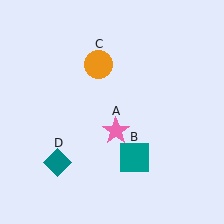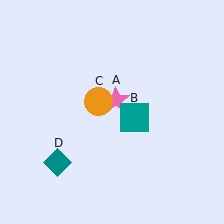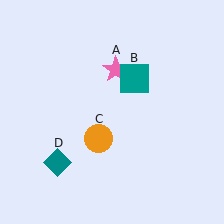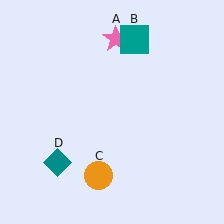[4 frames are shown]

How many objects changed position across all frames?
3 objects changed position: pink star (object A), teal square (object B), orange circle (object C).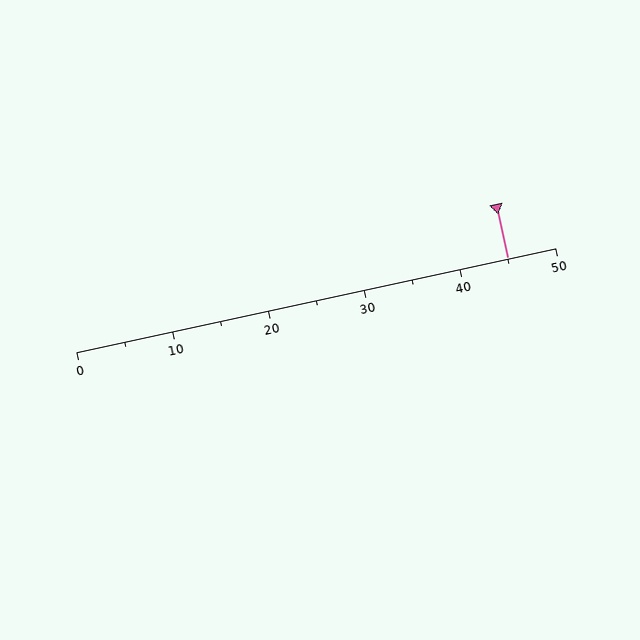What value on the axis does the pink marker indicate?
The marker indicates approximately 45.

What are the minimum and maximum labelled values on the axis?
The axis runs from 0 to 50.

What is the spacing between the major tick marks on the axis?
The major ticks are spaced 10 apart.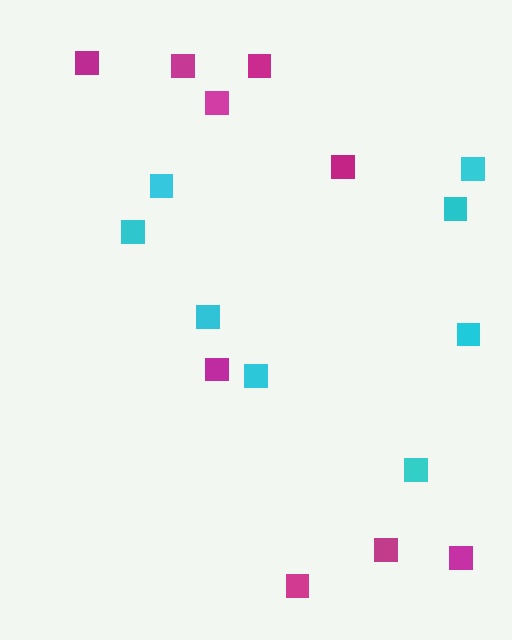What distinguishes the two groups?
There are 2 groups: one group of cyan squares (8) and one group of magenta squares (9).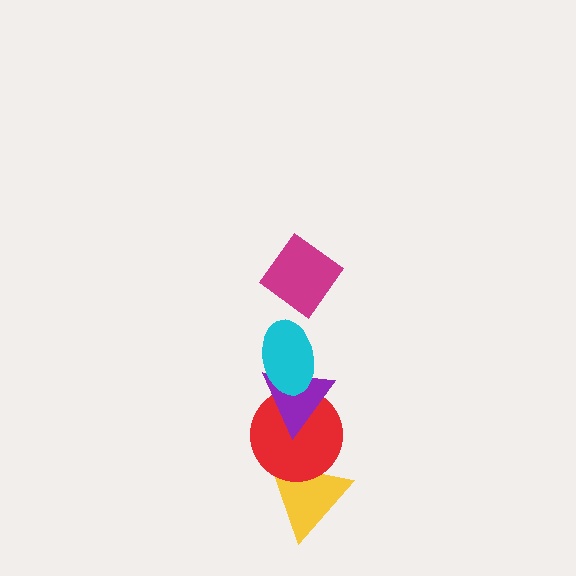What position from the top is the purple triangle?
The purple triangle is 3rd from the top.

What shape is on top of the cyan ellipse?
The magenta diamond is on top of the cyan ellipse.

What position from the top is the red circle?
The red circle is 4th from the top.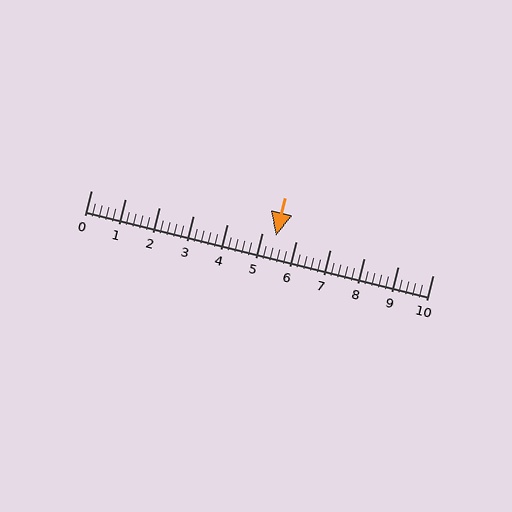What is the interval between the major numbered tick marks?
The major tick marks are spaced 1 units apart.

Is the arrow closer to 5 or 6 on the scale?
The arrow is closer to 5.